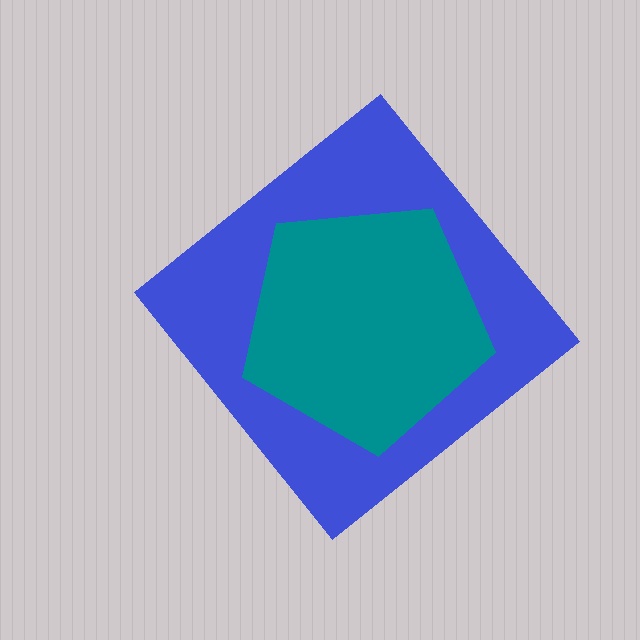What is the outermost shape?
The blue diamond.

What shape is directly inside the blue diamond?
The teal pentagon.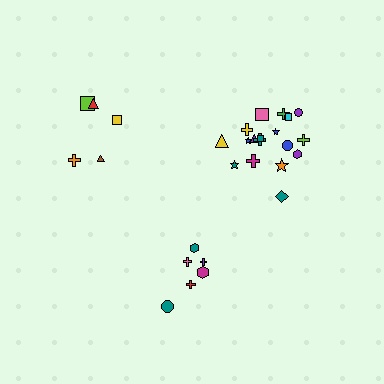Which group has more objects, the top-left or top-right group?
The top-right group.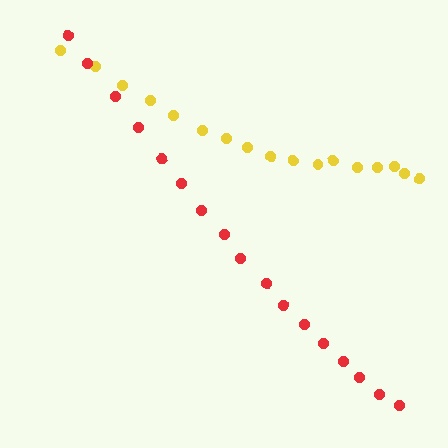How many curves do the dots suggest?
There are 2 distinct paths.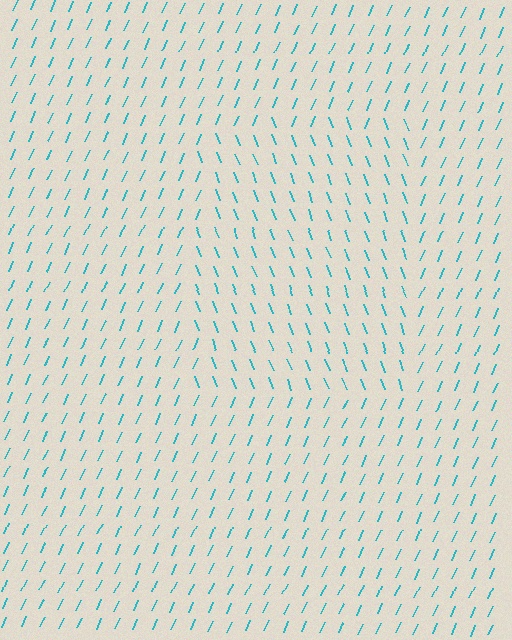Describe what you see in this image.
The image is filled with small cyan line segments. A rectangle region in the image has lines oriented differently from the surrounding lines, creating a visible texture boundary.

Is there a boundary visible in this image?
Yes, there is a texture boundary formed by a change in line orientation.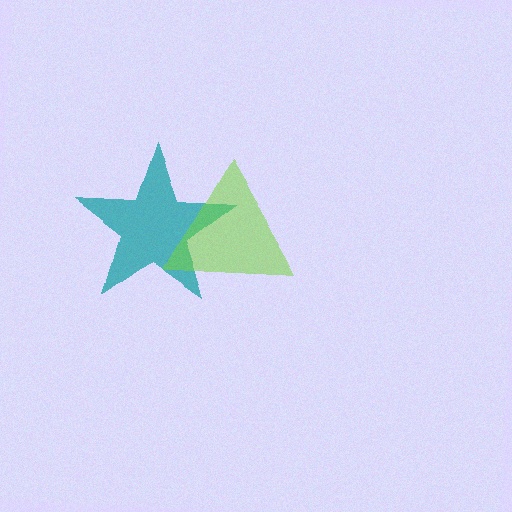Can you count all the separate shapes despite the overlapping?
Yes, there are 2 separate shapes.